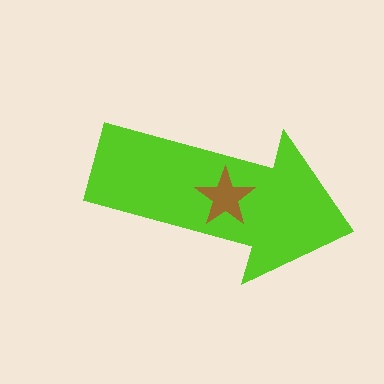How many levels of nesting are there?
2.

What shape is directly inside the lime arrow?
The brown star.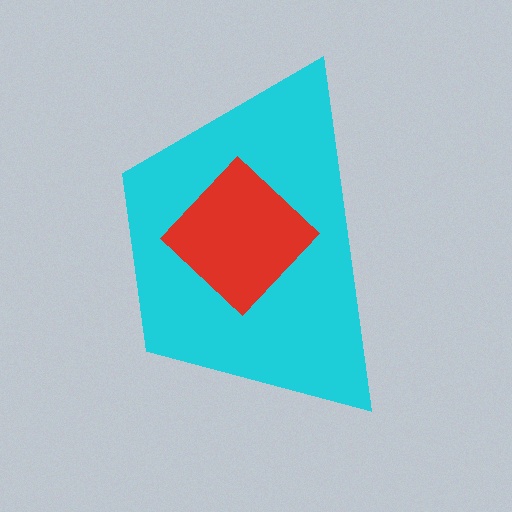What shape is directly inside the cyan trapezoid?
The red diamond.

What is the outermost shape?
The cyan trapezoid.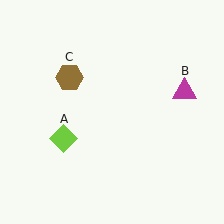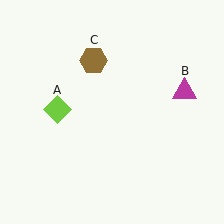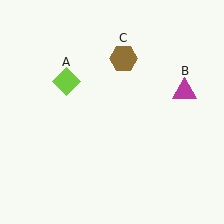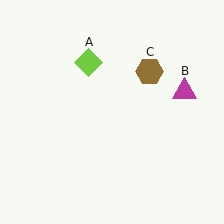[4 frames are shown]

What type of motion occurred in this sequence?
The lime diamond (object A), brown hexagon (object C) rotated clockwise around the center of the scene.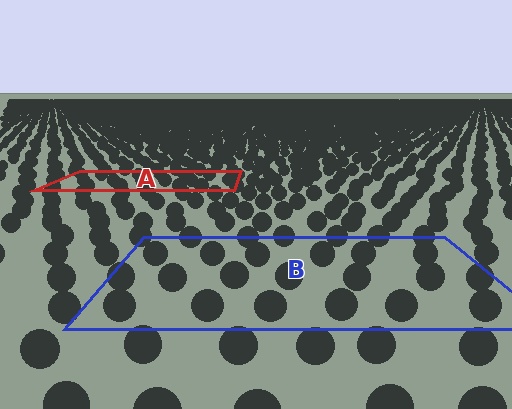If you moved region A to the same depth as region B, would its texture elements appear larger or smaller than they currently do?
They would appear larger. At a closer depth, the same texture elements are projected at a bigger on-screen size.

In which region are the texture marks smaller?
The texture marks are smaller in region A, because it is farther away.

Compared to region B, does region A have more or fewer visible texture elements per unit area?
Region A has more texture elements per unit area — they are packed more densely because it is farther away.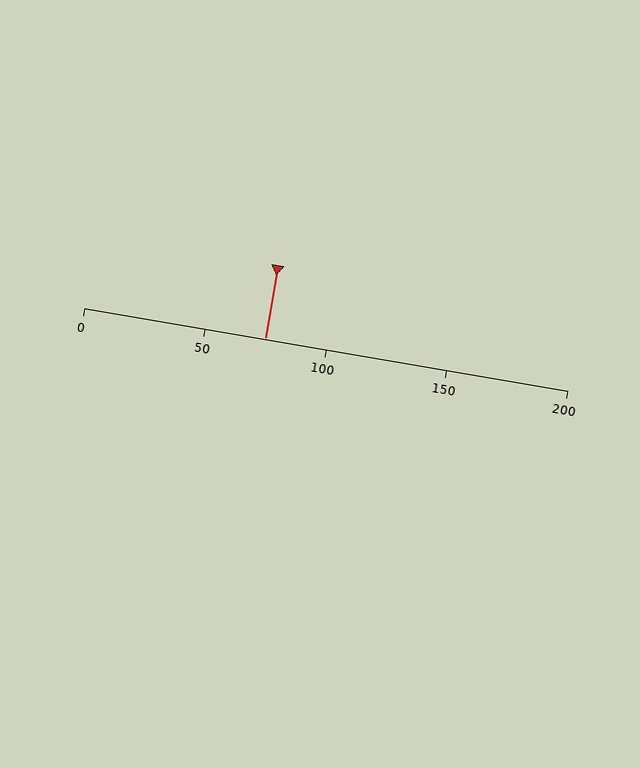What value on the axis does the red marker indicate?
The marker indicates approximately 75.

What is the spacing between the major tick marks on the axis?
The major ticks are spaced 50 apart.